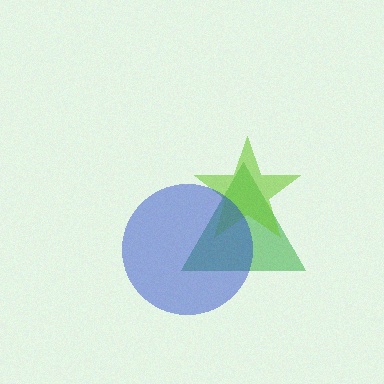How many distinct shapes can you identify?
There are 3 distinct shapes: a green triangle, a lime star, a blue circle.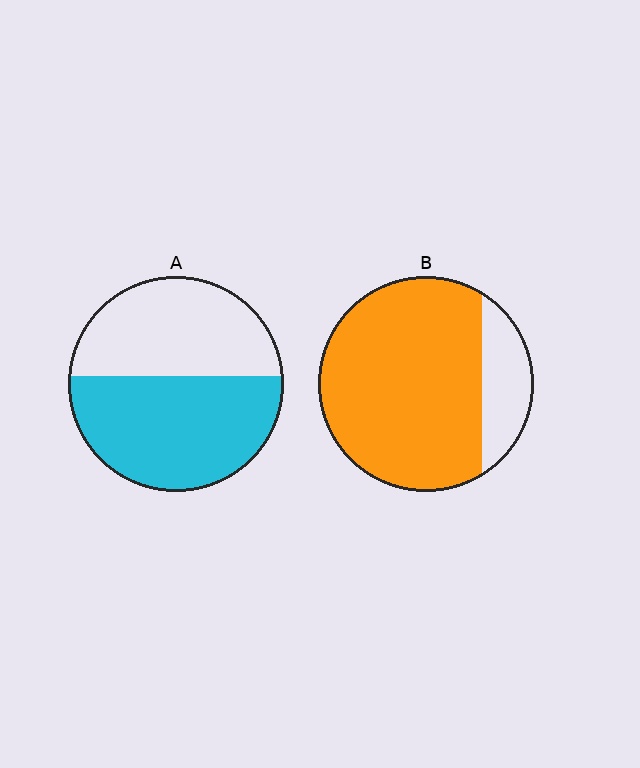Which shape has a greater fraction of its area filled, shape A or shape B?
Shape B.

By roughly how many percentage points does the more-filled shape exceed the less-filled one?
By roughly 25 percentage points (B over A).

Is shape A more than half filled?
Yes.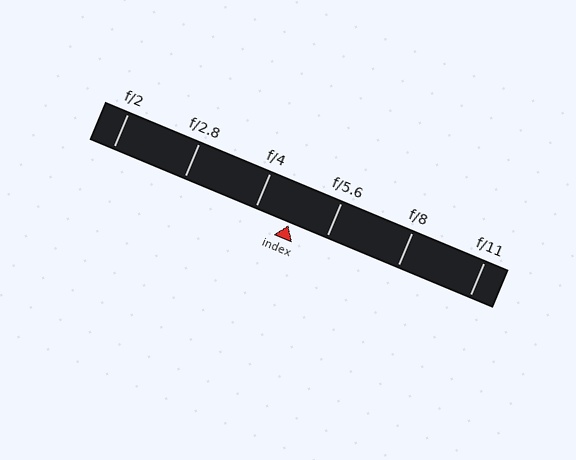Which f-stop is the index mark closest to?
The index mark is closest to f/4.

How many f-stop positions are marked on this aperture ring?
There are 6 f-stop positions marked.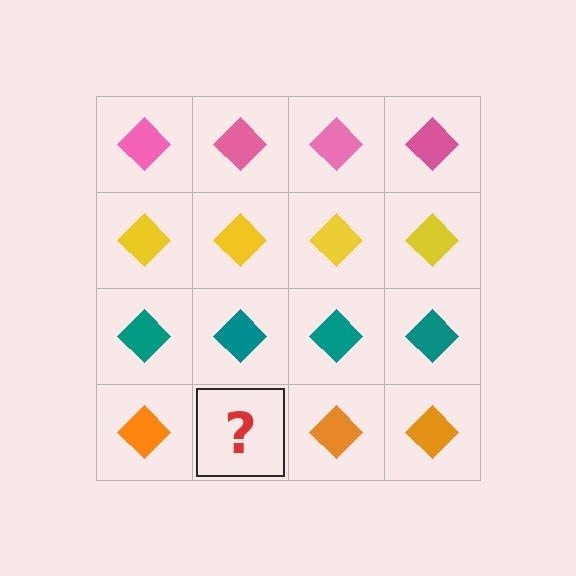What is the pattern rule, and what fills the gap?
The rule is that each row has a consistent color. The gap should be filled with an orange diamond.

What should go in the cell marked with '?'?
The missing cell should contain an orange diamond.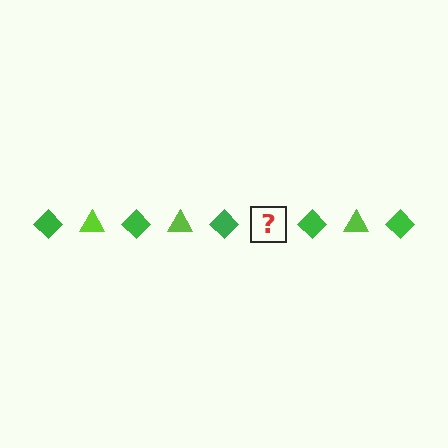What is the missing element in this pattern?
The missing element is a lime triangle.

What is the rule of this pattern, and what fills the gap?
The rule is that the pattern alternates between green diamond and lime triangle. The gap should be filled with a lime triangle.